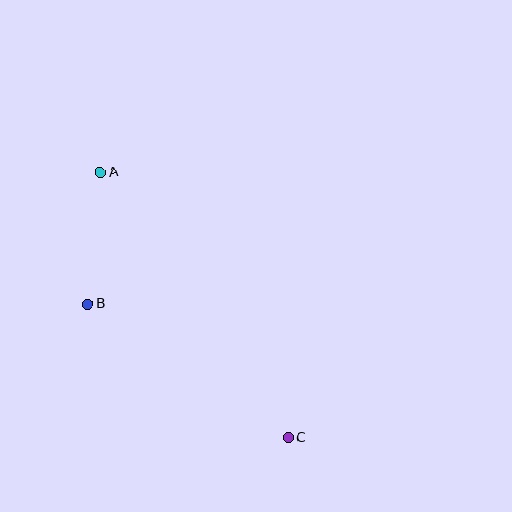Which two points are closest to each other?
Points A and B are closest to each other.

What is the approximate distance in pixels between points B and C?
The distance between B and C is approximately 242 pixels.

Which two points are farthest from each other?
Points A and C are farthest from each other.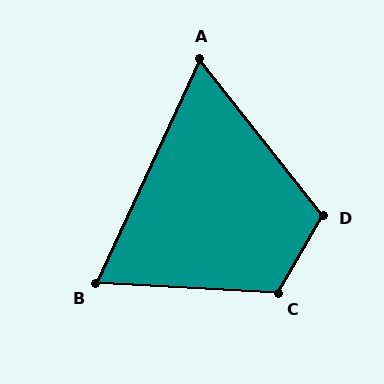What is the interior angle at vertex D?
Approximately 112 degrees (obtuse).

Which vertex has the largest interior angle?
C, at approximately 117 degrees.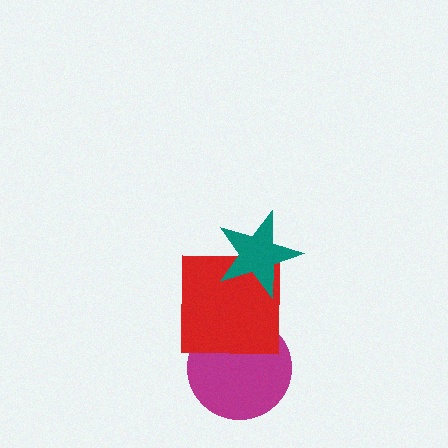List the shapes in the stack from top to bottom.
From top to bottom: the teal star, the red square, the magenta circle.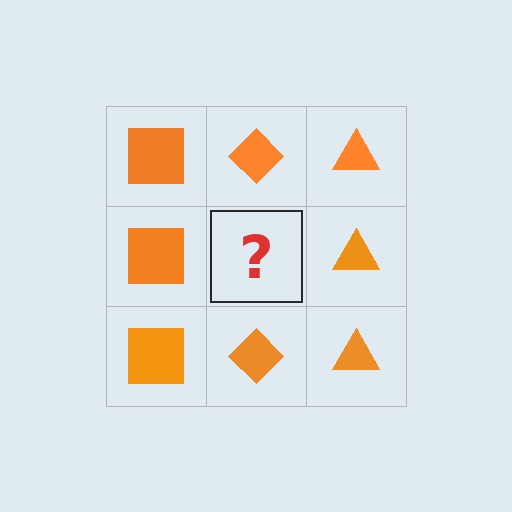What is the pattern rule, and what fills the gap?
The rule is that each column has a consistent shape. The gap should be filled with an orange diamond.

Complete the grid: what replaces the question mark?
The question mark should be replaced with an orange diamond.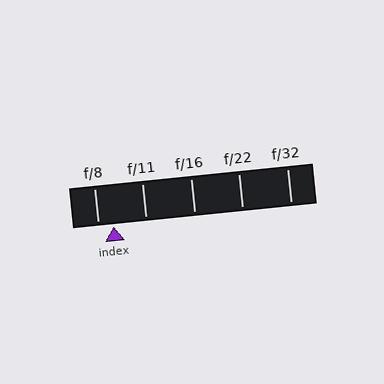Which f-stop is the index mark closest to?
The index mark is closest to f/8.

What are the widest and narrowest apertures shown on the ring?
The widest aperture shown is f/8 and the narrowest is f/32.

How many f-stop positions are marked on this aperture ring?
There are 5 f-stop positions marked.